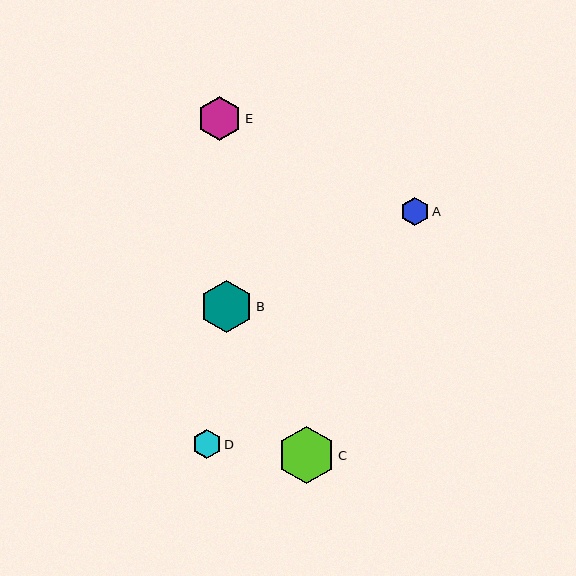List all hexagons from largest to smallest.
From largest to smallest: C, B, E, D, A.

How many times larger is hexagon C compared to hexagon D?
Hexagon C is approximately 2.0 times the size of hexagon D.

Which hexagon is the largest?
Hexagon C is the largest with a size of approximately 58 pixels.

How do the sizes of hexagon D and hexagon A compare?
Hexagon D and hexagon A are approximately the same size.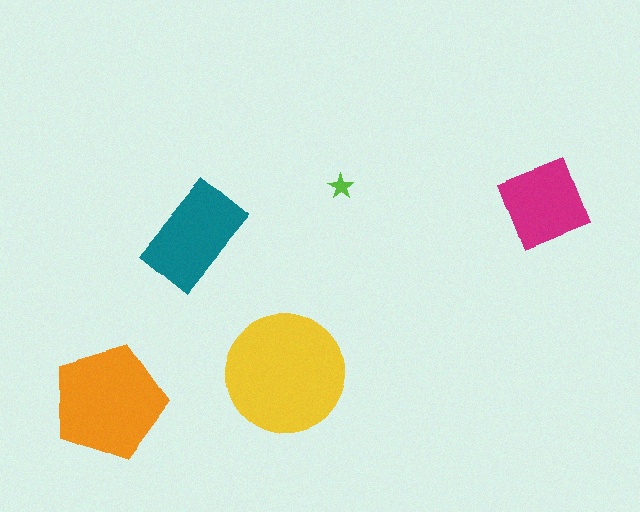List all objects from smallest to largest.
The lime star, the magenta diamond, the teal rectangle, the orange pentagon, the yellow circle.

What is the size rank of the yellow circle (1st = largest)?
1st.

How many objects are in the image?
There are 5 objects in the image.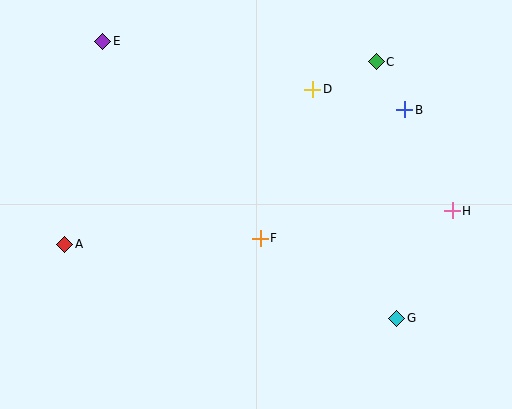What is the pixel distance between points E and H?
The distance between E and H is 388 pixels.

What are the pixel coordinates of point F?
Point F is at (260, 238).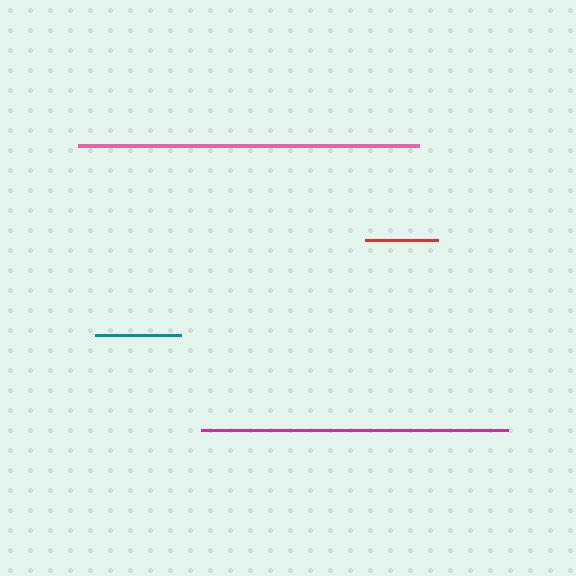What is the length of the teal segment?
The teal segment is approximately 87 pixels long.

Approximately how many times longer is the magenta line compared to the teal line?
The magenta line is approximately 3.6 times the length of the teal line.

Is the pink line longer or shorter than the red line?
The pink line is longer than the red line.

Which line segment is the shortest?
The red line is the shortest at approximately 72 pixels.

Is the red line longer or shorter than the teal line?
The teal line is longer than the red line.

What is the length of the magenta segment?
The magenta segment is approximately 308 pixels long.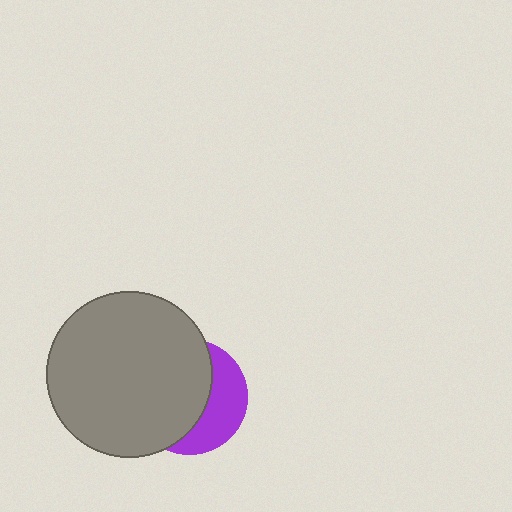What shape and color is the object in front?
The object in front is a gray circle.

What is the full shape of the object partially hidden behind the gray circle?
The partially hidden object is a purple circle.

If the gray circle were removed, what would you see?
You would see the complete purple circle.